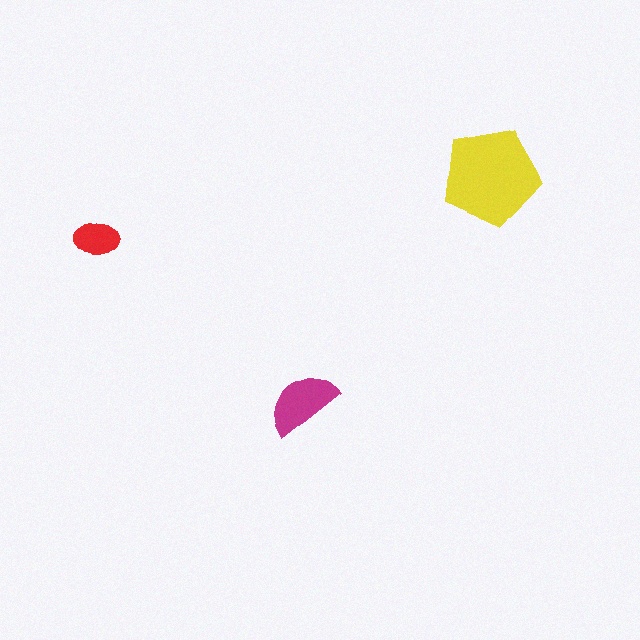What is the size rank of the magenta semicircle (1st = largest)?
2nd.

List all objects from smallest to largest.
The red ellipse, the magenta semicircle, the yellow pentagon.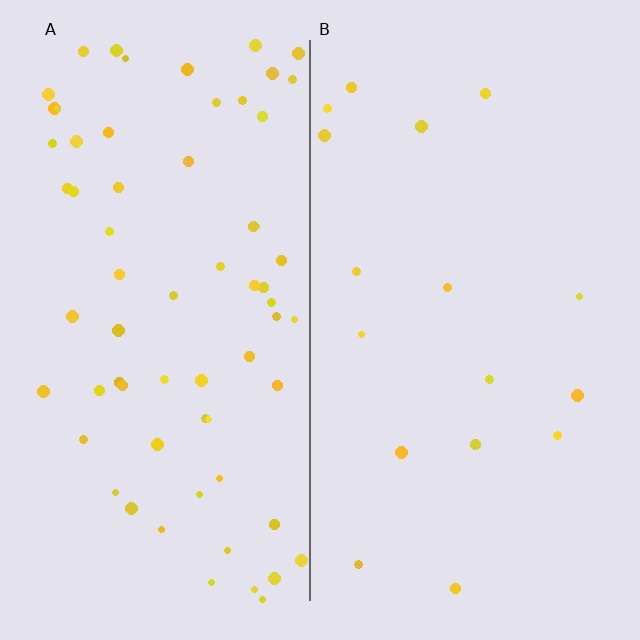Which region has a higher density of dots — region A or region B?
A (the left).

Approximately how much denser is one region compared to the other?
Approximately 4.0× — region A over region B.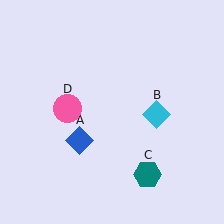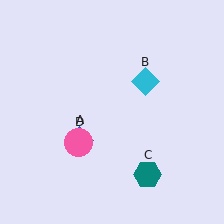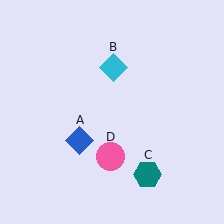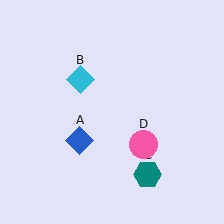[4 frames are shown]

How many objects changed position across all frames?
2 objects changed position: cyan diamond (object B), pink circle (object D).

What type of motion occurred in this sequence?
The cyan diamond (object B), pink circle (object D) rotated counterclockwise around the center of the scene.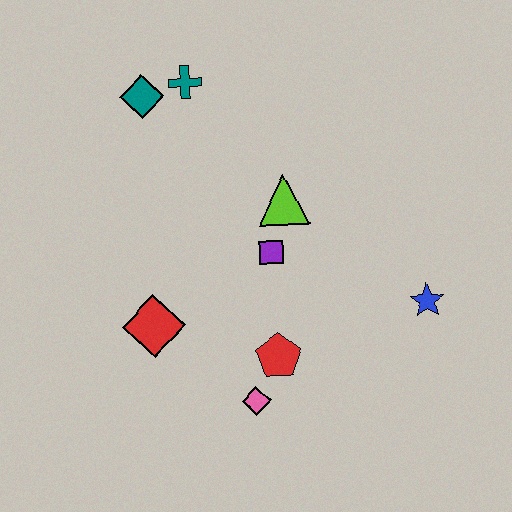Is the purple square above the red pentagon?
Yes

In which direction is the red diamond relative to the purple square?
The red diamond is to the left of the purple square.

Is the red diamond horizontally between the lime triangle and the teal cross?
No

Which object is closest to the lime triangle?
The purple square is closest to the lime triangle.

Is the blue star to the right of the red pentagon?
Yes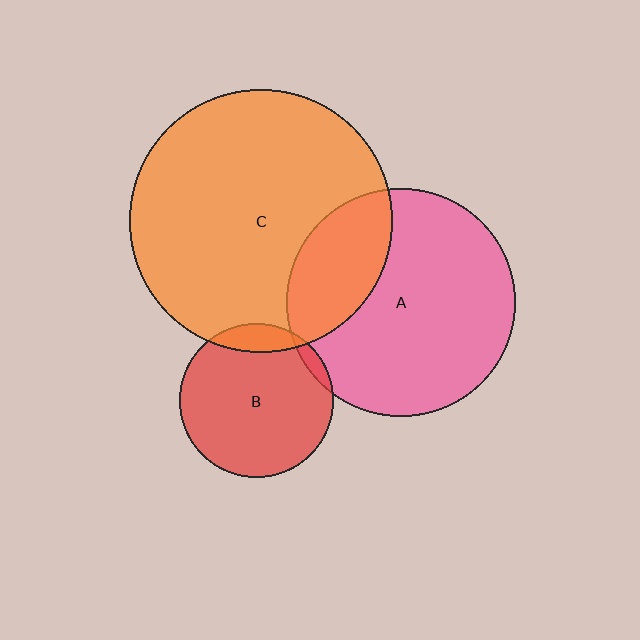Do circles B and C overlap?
Yes.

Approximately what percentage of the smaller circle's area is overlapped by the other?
Approximately 10%.